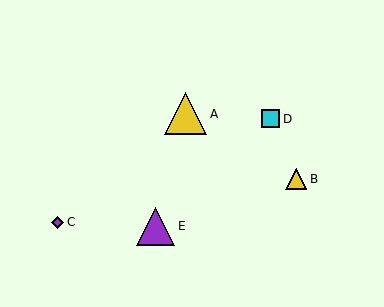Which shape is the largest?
The yellow triangle (labeled A) is the largest.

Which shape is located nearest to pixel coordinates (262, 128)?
The cyan square (labeled D) at (271, 119) is nearest to that location.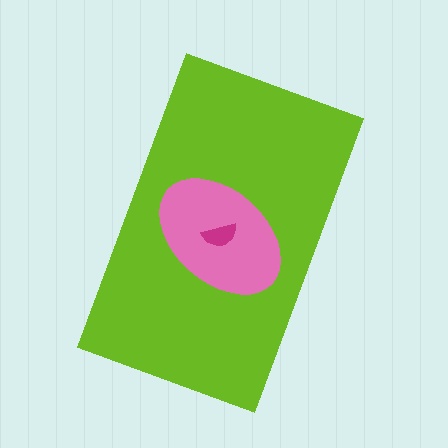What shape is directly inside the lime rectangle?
The pink ellipse.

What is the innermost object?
The magenta semicircle.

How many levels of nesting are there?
3.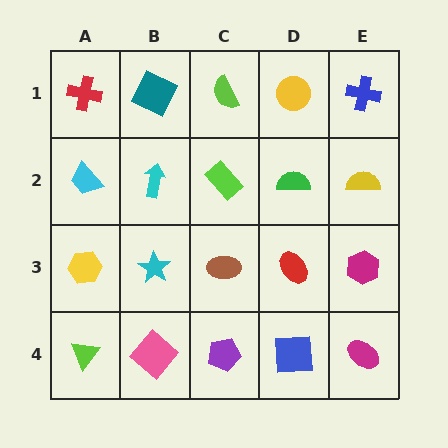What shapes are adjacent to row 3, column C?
A lime rectangle (row 2, column C), a purple pentagon (row 4, column C), a cyan star (row 3, column B), a red ellipse (row 3, column D).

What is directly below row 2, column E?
A magenta hexagon.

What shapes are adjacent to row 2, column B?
A teal square (row 1, column B), a cyan star (row 3, column B), a cyan trapezoid (row 2, column A), a lime rectangle (row 2, column C).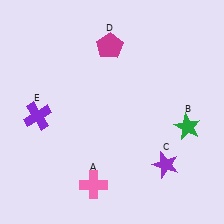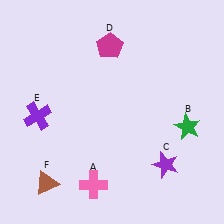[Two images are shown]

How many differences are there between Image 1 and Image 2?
There is 1 difference between the two images.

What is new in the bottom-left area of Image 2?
A brown triangle (F) was added in the bottom-left area of Image 2.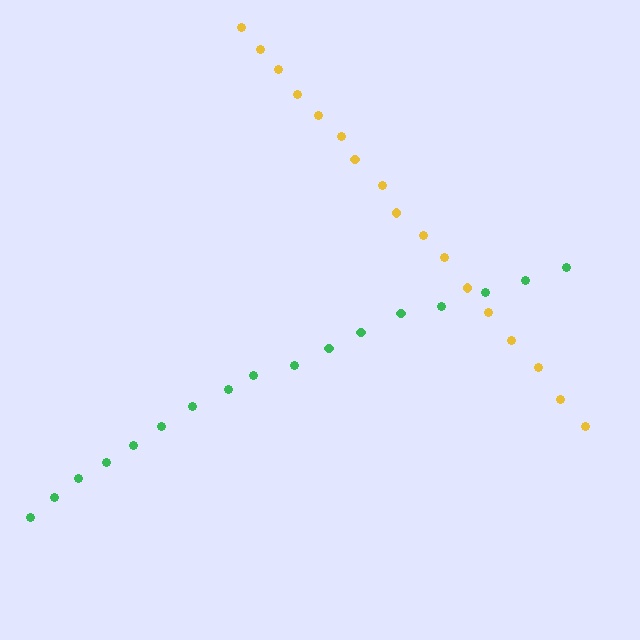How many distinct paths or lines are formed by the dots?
There are 2 distinct paths.